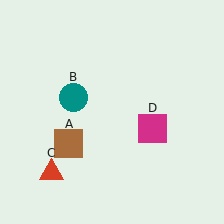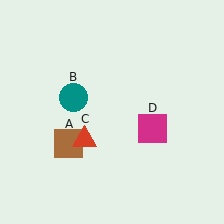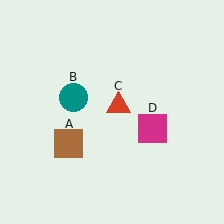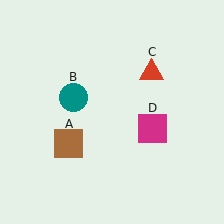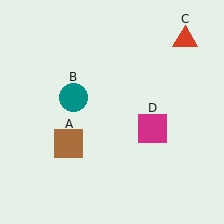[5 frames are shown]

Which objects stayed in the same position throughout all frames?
Brown square (object A) and teal circle (object B) and magenta square (object D) remained stationary.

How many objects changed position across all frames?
1 object changed position: red triangle (object C).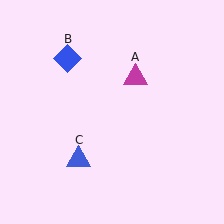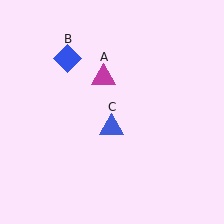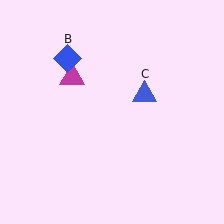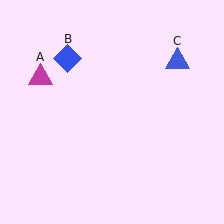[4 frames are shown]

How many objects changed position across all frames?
2 objects changed position: magenta triangle (object A), blue triangle (object C).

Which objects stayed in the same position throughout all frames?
Blue diamond (object B) remained stationary.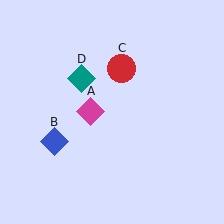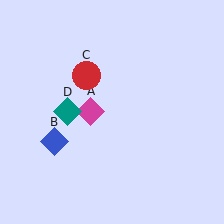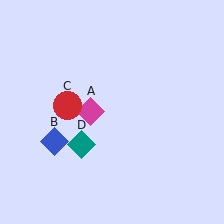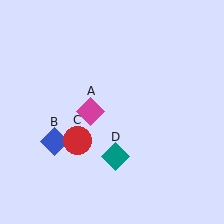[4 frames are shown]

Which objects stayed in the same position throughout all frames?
Magenta diamond (object A) and blue diamond (object B) remained stationary.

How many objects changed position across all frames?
2 objects changed position: red circle (object C), teal diamond (object D).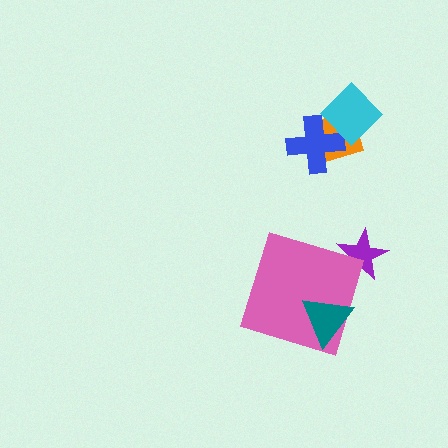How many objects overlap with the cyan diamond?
2 objects overlap with the cyan diamond.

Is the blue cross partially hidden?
Yes, it is partially covered by another shape.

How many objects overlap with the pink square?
1 object overlaps with the pink square.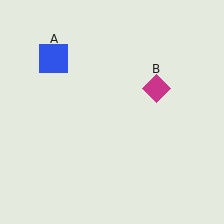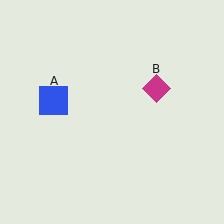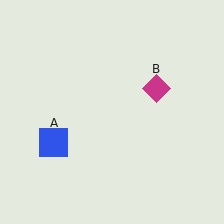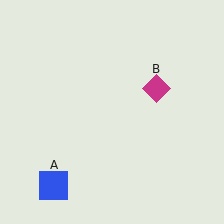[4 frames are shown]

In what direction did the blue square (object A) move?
The blue square (object A) moved down.